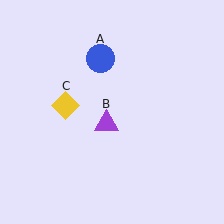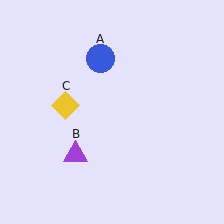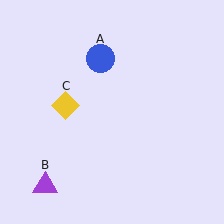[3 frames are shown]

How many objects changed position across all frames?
1 object changed position: purple triangle (object B).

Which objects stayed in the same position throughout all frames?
Blue circle (object A) and yellow diamond (object C) remained stationary.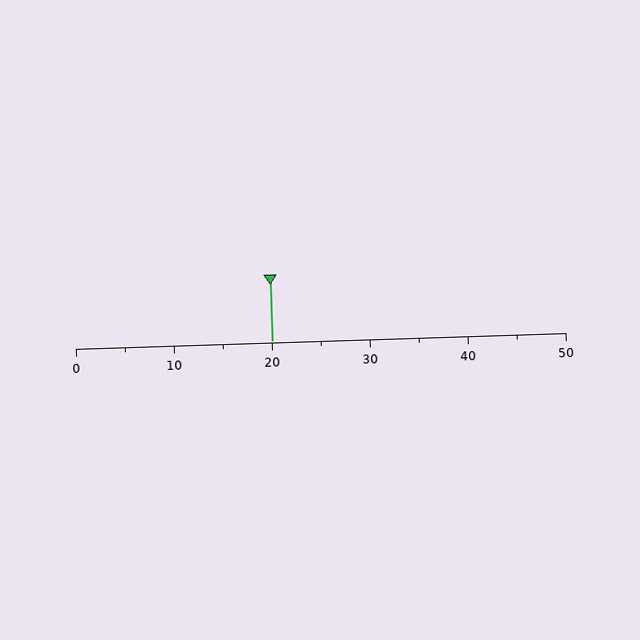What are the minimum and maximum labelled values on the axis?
The axis runs from 0 to 50.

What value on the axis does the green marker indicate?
The marker indicates approximately 20.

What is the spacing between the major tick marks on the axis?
The major ticks are spaced 10 apart.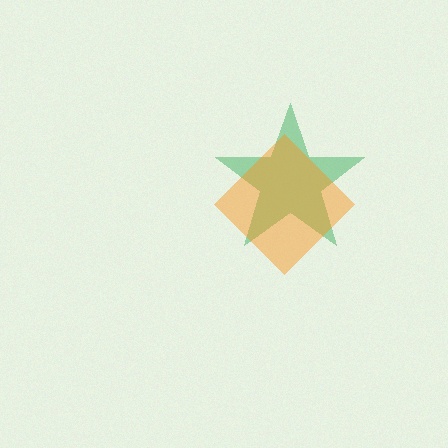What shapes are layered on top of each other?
The layered shapes are: a green star, an orange diamond.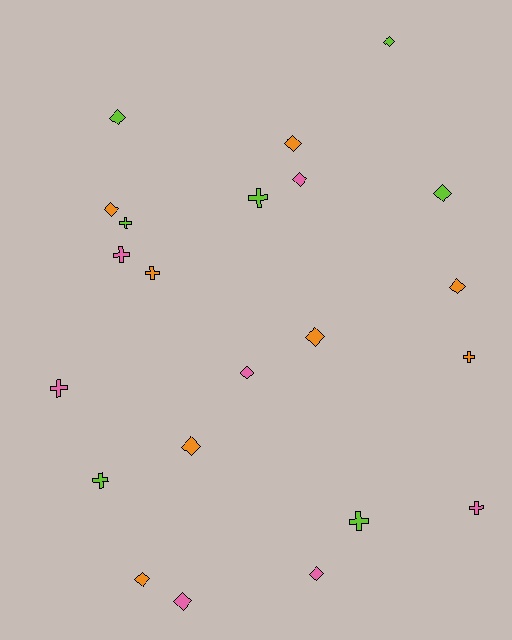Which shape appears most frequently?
Diamond, with 13 objects.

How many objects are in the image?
There are 22 objects.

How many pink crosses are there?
There are 3 pink crosses.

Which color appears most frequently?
Orange, with 8 objects.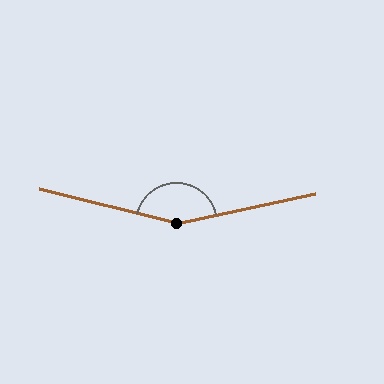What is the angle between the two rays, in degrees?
Approximately 154 degrees.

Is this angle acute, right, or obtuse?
It is obtuse.